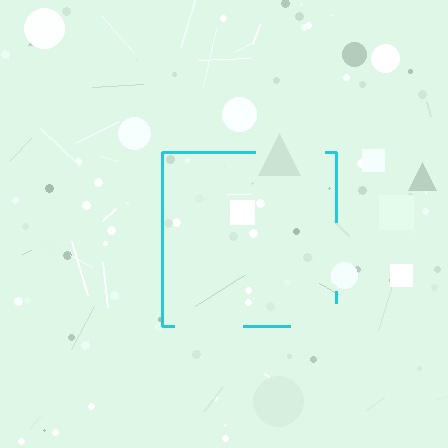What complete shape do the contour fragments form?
The contour fragments form a square.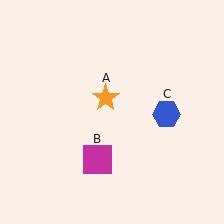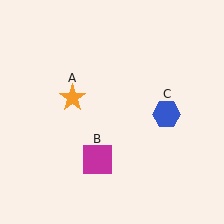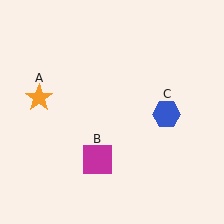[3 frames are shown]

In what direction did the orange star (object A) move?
The orange star (object A) moved left.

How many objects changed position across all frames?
1 object changed position: orange star (object A).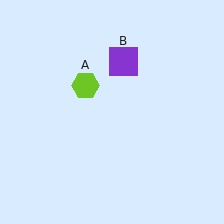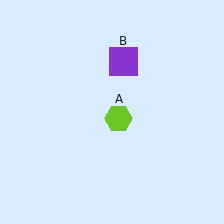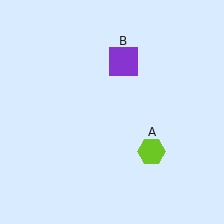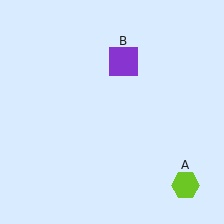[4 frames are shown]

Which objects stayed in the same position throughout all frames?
Purple square (object B) remained stationary.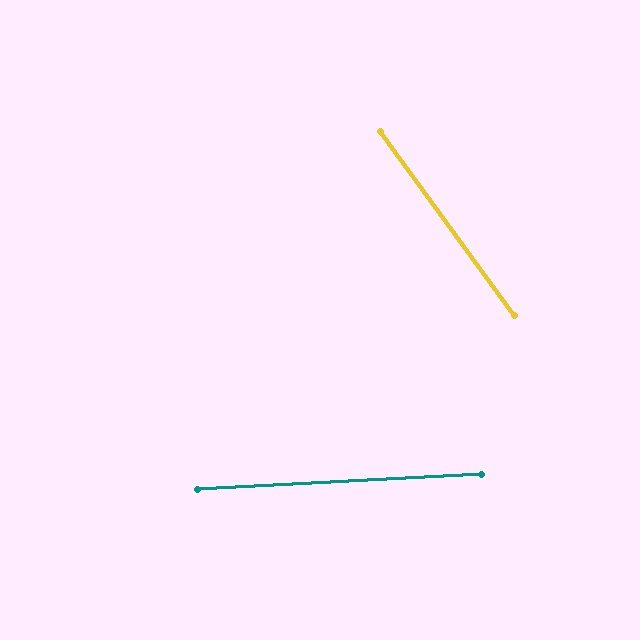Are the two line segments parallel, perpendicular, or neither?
Neither parallel nor perpendicular — they differ by about 57°.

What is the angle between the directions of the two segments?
Approximately 57 degrees.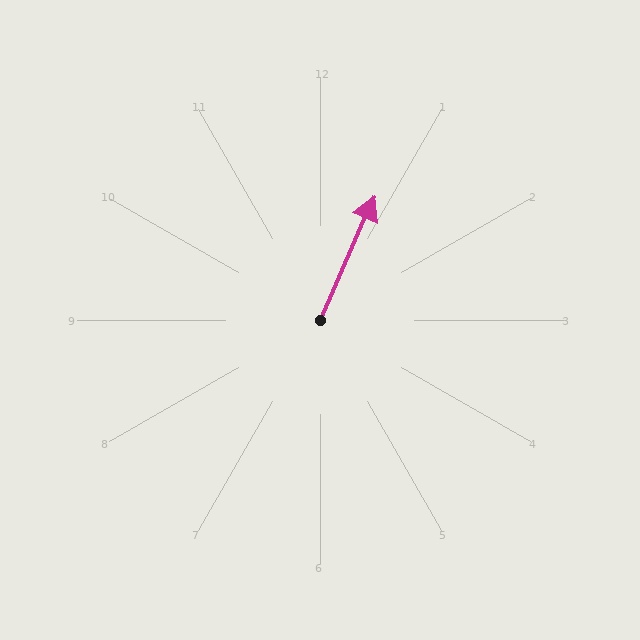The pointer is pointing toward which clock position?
Roughly 1 o'clock.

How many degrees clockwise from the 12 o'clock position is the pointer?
Approximately 24 degrees.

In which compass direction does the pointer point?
Northeast.